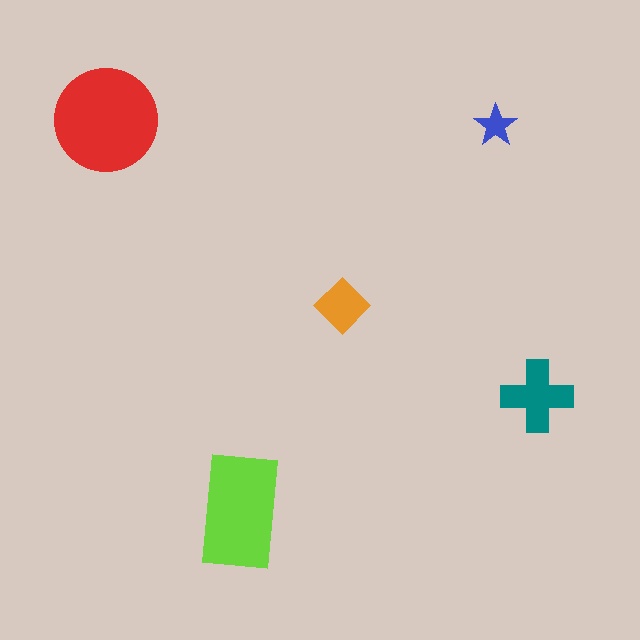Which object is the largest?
The red circle.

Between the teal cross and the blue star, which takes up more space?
The teal cross.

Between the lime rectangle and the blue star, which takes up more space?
The lime rectangle.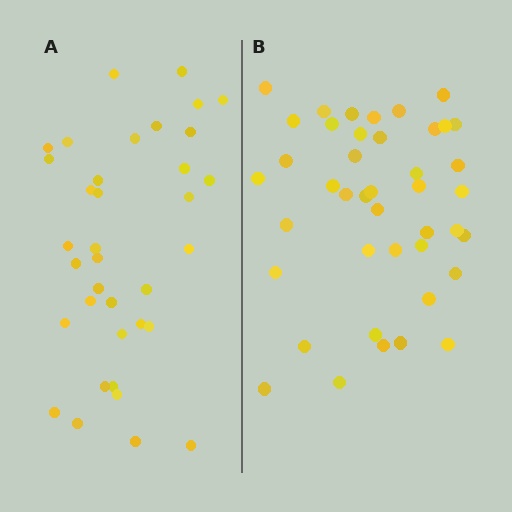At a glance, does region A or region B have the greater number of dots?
Region B (the right region) has more dots.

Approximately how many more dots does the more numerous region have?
Region B has about 6 more dots than region A.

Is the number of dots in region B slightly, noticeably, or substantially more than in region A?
Region B has only slightly more — the two regions are fairly close. The ratio is roughly 1.2 to 1.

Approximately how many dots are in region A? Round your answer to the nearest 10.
About 40 dots. (The exact count is 36, which rounds to 40.)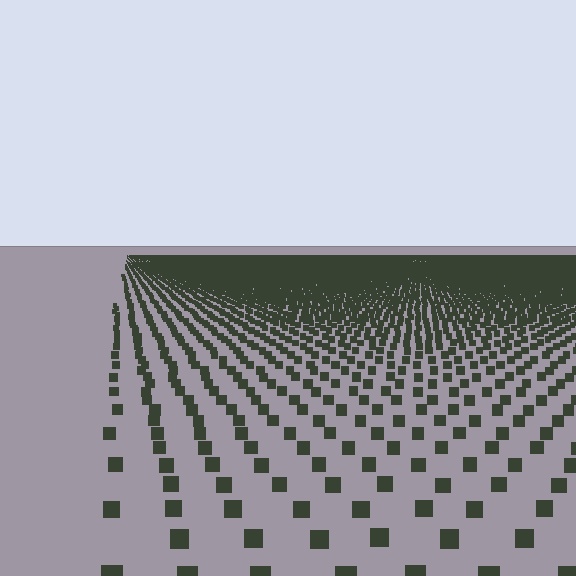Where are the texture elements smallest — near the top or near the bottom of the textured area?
Near the top.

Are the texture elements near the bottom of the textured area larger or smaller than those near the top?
Larger. Near the bottom, elements are closer to the viewer and appear at a bigger on-screen size.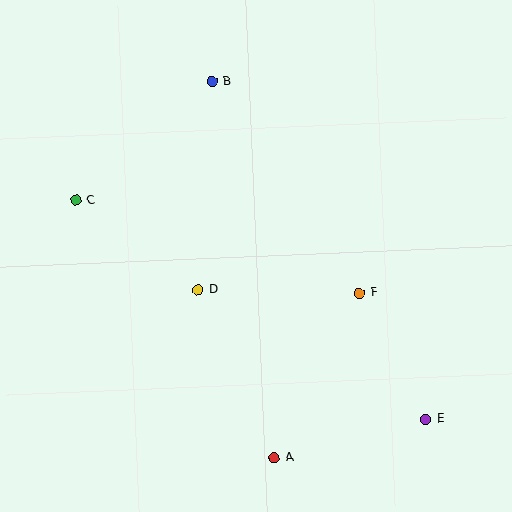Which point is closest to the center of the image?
Point D at (198, 290) is closest to the center.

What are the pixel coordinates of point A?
Point A is at (274, 457).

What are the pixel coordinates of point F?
Point F is at (359, 293).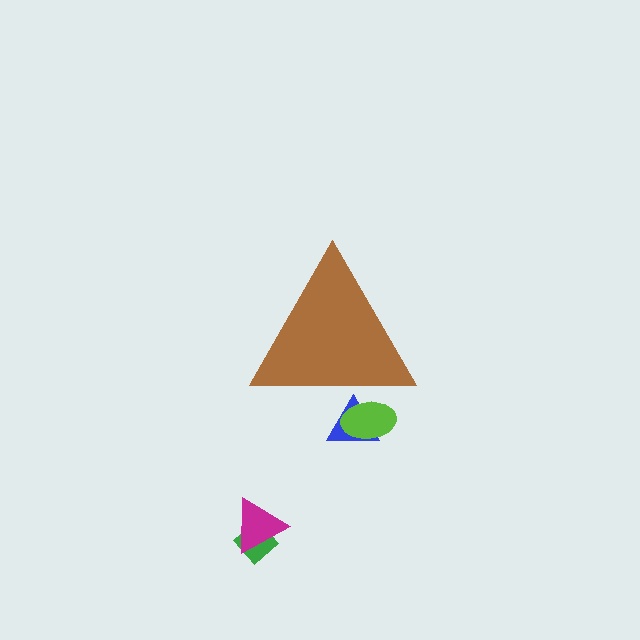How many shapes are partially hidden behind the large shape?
2 shapes are partially hidden.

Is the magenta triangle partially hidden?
No, the magenta triangle is fully visible.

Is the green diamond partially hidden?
No, the green diamond is fully visible.